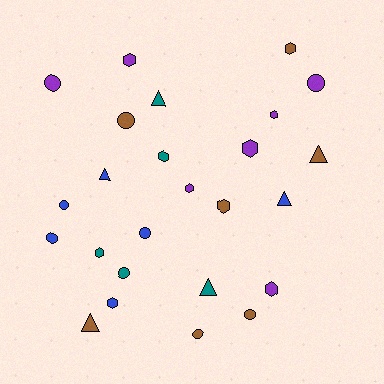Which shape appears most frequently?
Hexagon, with 10 objects.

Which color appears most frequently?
Brown, with 7 objects.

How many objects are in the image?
There are 25 objects.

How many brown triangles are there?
There are 2 brown triangles.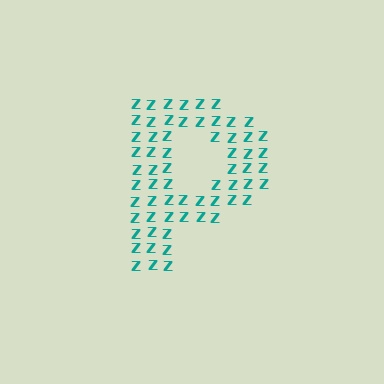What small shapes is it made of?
It is made of small letter Z's.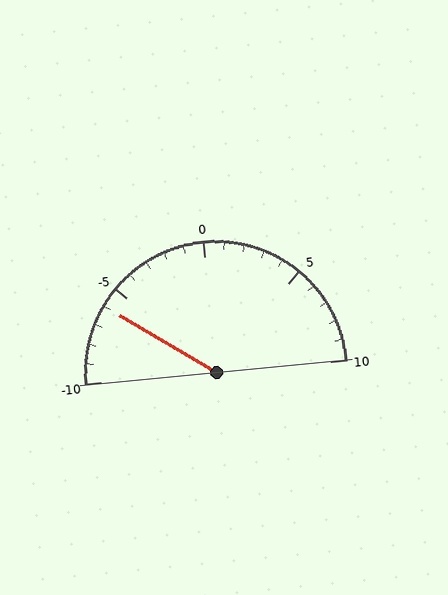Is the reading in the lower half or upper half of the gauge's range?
The reading is in the lower half of the range (-10 to 10).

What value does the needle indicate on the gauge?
The needle indicates approximately -6.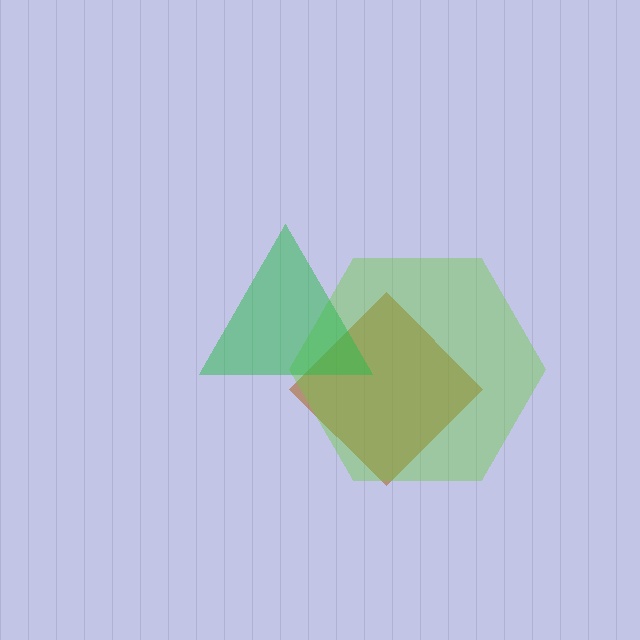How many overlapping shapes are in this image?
There are 3 overlapping shapes in the image.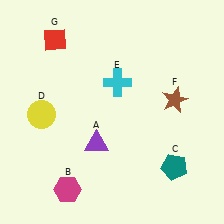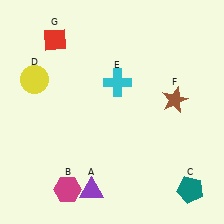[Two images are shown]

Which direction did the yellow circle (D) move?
The yellow circle (D) moved up.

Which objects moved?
The objects that moved are: the purple triangle (A), the teal pentagon (C), the yellow circle (D).